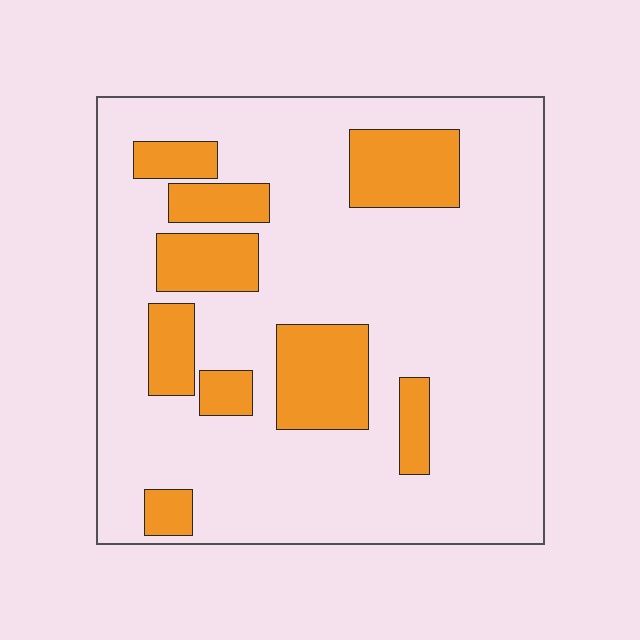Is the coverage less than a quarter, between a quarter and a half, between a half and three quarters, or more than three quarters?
Less than a quarter.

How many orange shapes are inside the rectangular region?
9.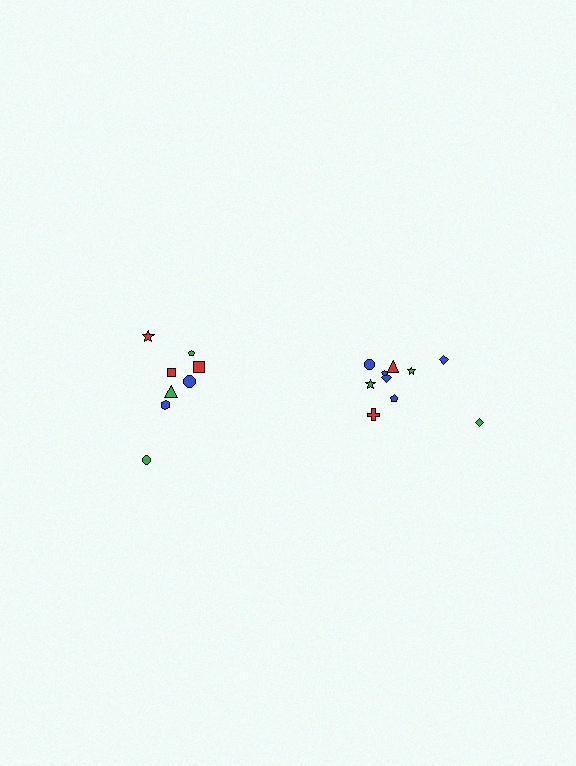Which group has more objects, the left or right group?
The right group.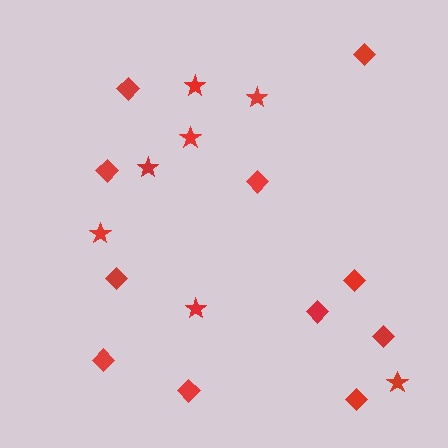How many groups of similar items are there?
There are 2 groups: one group of diamonds (11) and one group of stars (7).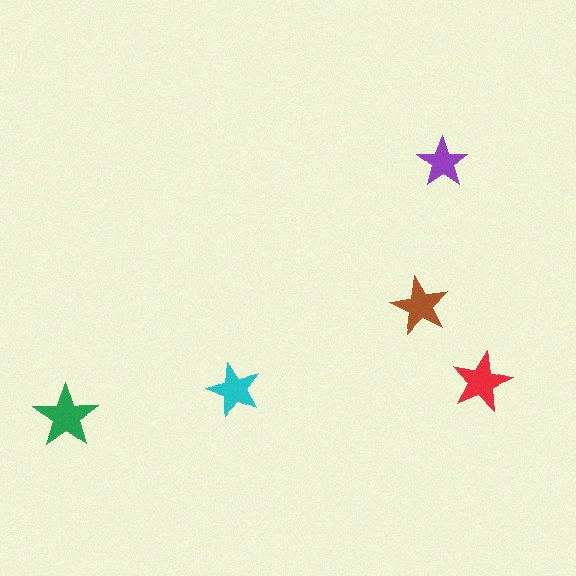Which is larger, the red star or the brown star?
The red one.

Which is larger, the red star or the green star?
The green one.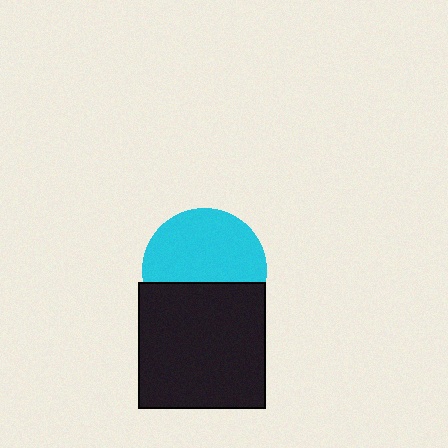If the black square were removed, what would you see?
You would see the complete cyan circle.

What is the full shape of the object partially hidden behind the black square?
The partially hidden object is a cyan circle.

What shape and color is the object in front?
The object in front is a black square.